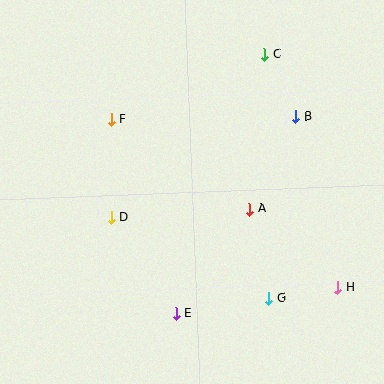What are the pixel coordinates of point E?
Point E is at (176, 314).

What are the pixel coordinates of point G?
Point G is at (269, 298).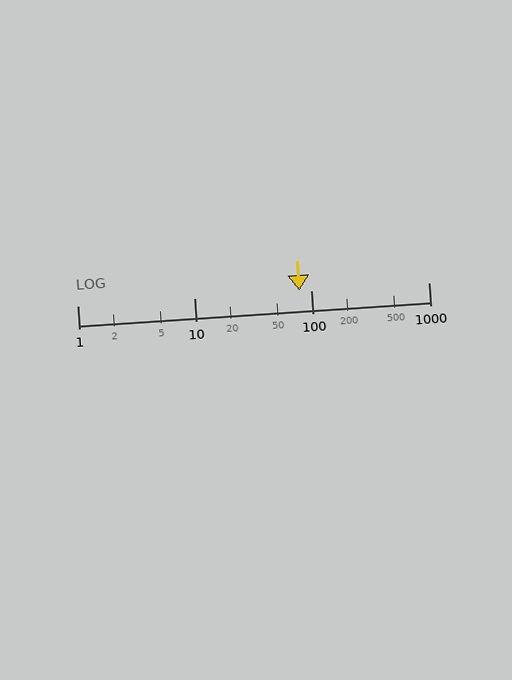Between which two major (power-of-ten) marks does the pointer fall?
The pointer is between 10 and 100.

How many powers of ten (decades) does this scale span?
The scale spans 3 decades, from 1 to 1000.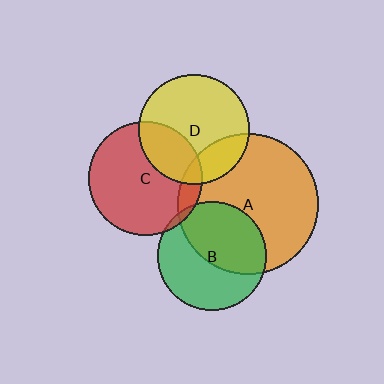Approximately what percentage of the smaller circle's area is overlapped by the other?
Approximately 5%.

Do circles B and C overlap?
Yes.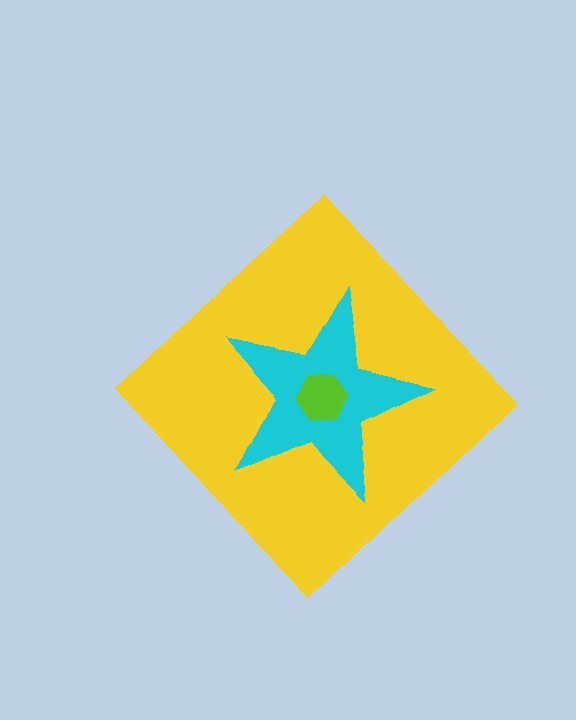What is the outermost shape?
The yellow diamond.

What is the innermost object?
The lime hexagon.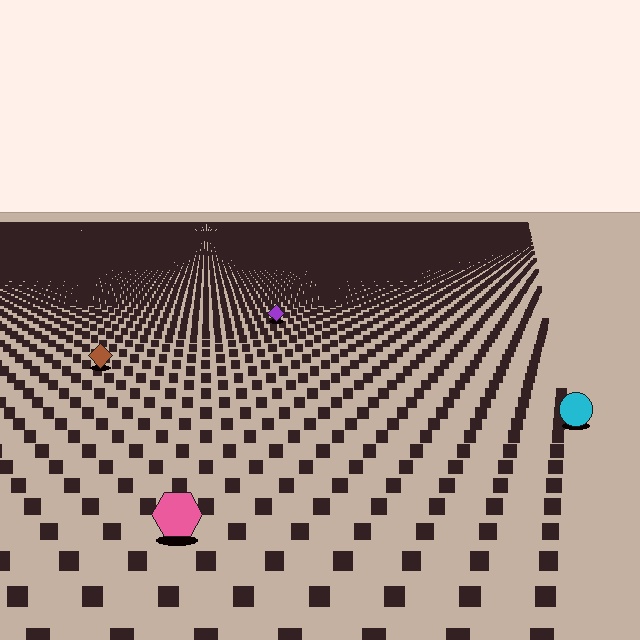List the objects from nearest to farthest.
From nearest to farthest: the pink hexagon, the cyan circle, the brown diamond, the purple diamond.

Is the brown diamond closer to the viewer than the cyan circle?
No. The cyan circle is closer — you can tell from the texture gradient: the ground texture is coarser near it.